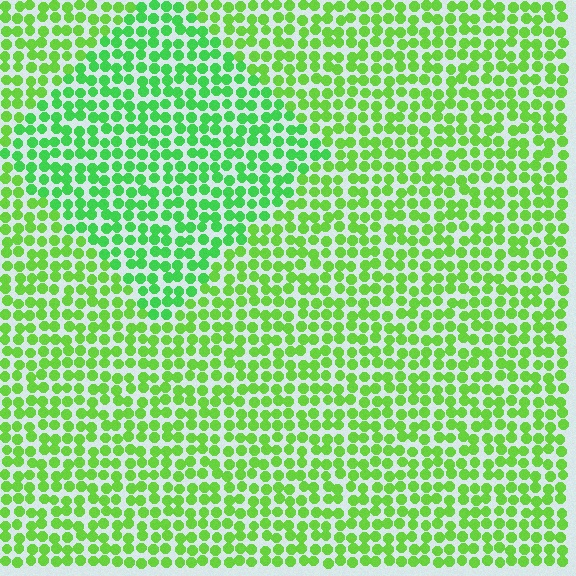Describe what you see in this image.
The image is filled with small lime elements in a uniform arrangement. A diamond-shaped region is visible where the elements are tinted to a slightly different hue, forming a subtle color boundary.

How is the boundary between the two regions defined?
The boundary is defined purely by a slight shift in hue (about 24 degrees). Spacing, size, and orientation are identical on both sides.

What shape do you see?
I see a diamond.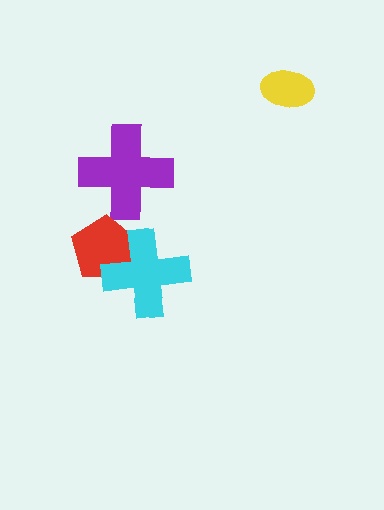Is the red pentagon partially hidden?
Yes, it is partially covered by another shape.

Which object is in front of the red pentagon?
The cyan cross is in front of the red pentagon.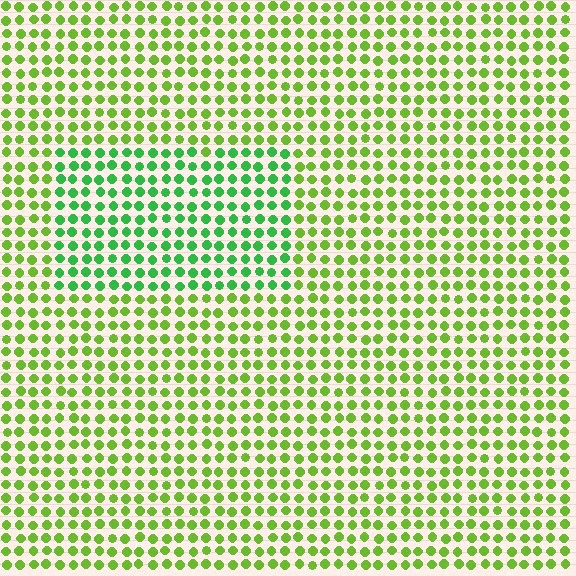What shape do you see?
I see a rectangle.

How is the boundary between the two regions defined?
The boundary is defined purely by a slight shift in hue (about 35 degrees). Spacing, size, and orientation are identical on both sides.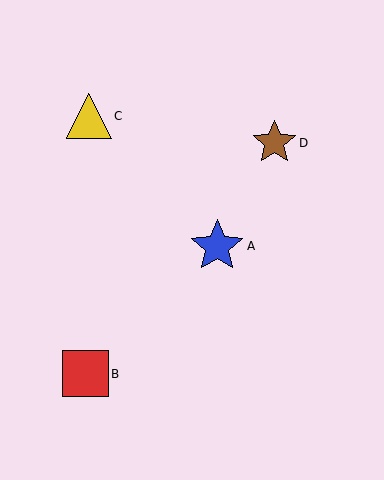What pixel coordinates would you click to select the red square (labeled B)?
Click at (85, 374) to select the red square B.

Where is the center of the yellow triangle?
The center of the yellow triangle is at (89, 116).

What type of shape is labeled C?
Shape C is a yellow triangle.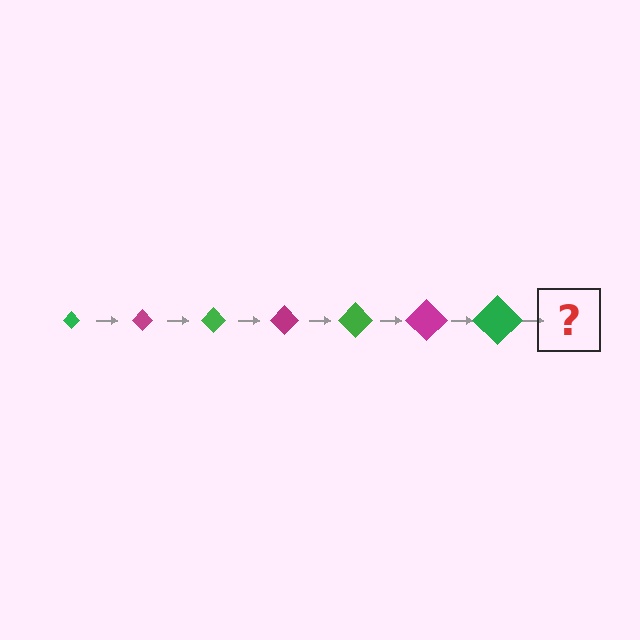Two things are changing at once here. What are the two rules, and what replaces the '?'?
The two rules are that the diamond grows larger each step and the color cycles through green and magenta. The '?' should be a magenta diamond, larger than the previous one.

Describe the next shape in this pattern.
It should be a magenta diamond, larger than the previous one.